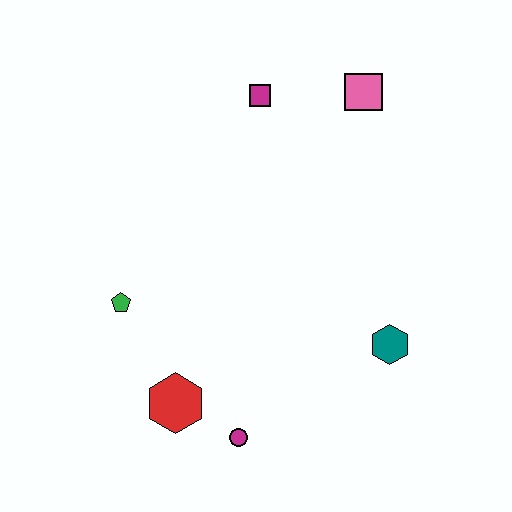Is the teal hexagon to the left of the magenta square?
No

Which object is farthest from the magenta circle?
The pink square is farthest from the magenta circle.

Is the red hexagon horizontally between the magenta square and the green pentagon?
Yes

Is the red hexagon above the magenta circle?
Yes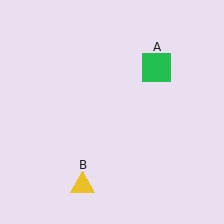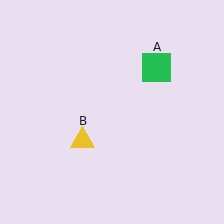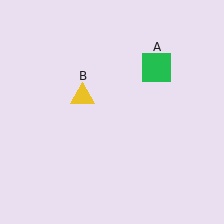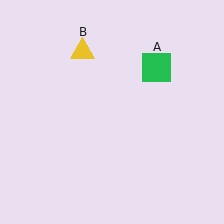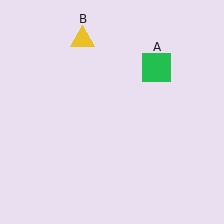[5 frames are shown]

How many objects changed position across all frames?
1 object changed position: yellow triangle (object B).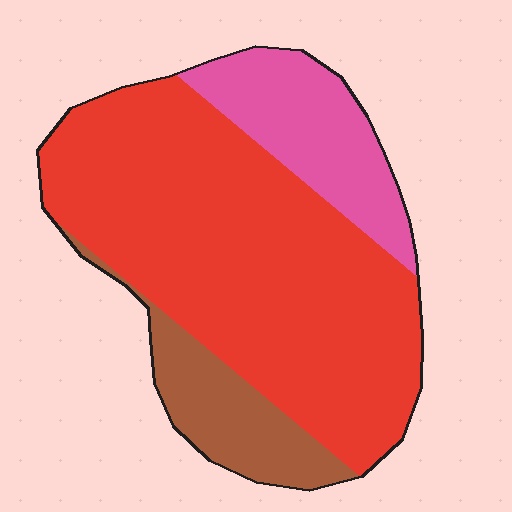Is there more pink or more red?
Red.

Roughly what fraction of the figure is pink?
Pink covers 18% of the figure.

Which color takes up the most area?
Red, at roughly 65%.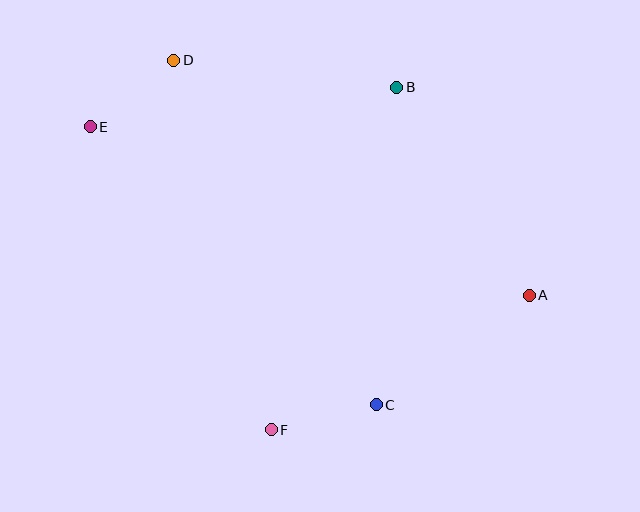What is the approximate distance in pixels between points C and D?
The distance between C and D is approximately 399 pixels.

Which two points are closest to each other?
Points D and E are closest to each other.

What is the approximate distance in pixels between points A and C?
The distance between A and C is approximately 188 pixels.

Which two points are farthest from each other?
Points A and E are farthest from each other.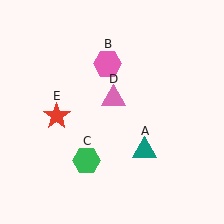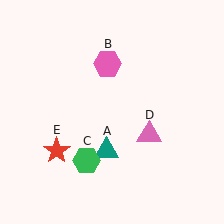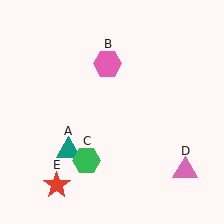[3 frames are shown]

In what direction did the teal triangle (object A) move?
The teal triangle (object A) moved left.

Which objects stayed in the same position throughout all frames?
Pink hexagon (object B) and green hexagon (object C) remained stationary.